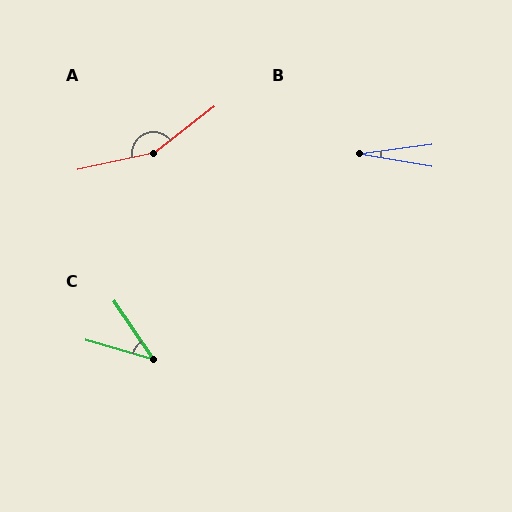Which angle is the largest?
A, at approximately 155 degrees.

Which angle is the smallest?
B, at approximately 18 degrees.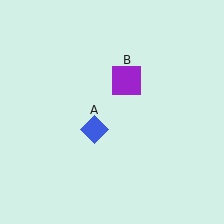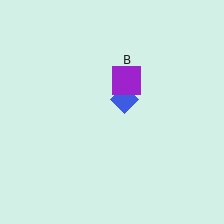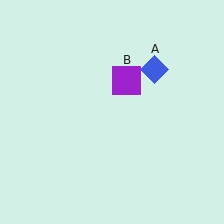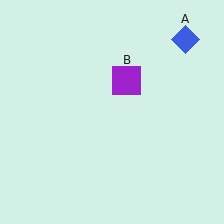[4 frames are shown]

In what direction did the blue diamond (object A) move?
The blue diamond (object A) moved up and to the right.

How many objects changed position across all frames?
1 object changed position: blue diamond (object A).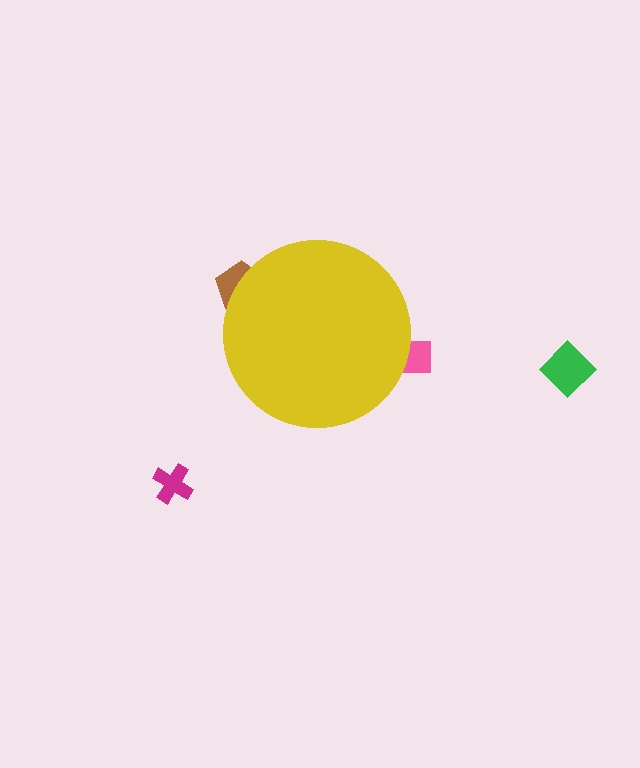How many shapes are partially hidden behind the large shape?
2 shapes are partially hidden.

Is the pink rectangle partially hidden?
Yes, the pink rectangle is partially hidden behind the yellow circle.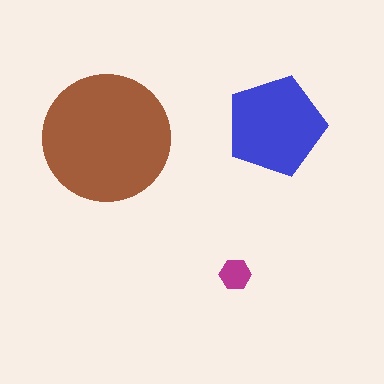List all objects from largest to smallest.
The brown circle, the blue pentagon, the magenta hexagon.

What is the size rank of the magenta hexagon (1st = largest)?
3rd.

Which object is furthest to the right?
The blue pentagon is rightmost.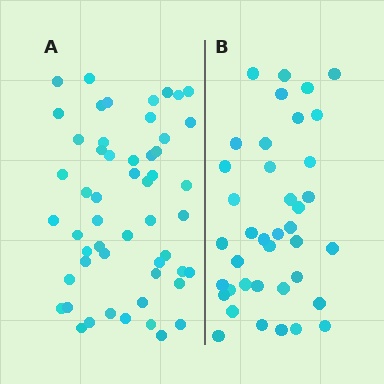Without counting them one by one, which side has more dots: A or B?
Region A (the left region) has more dots.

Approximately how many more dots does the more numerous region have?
Region A has approximately 15 more dots than region B.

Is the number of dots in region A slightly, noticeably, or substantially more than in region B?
Region A has noticeably more, but not dramatically so. The ratio is roughly 1.4 to 1.